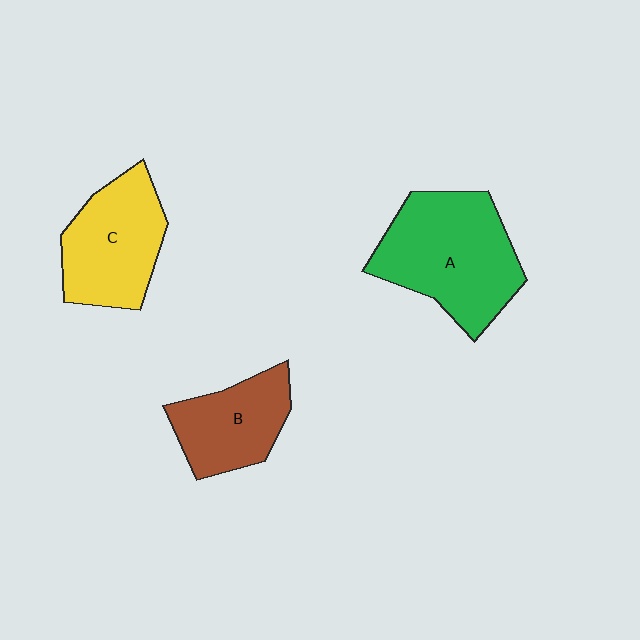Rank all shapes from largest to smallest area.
From largest to smallest: A (green), C (yellow), B (brown).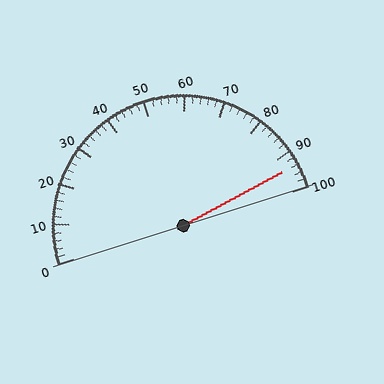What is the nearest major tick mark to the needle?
The nearest major tick mark is 90.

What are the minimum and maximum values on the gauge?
The gauge ranges from 0 to 100.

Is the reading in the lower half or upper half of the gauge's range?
The reading is in the upper half of the range (0 to 100).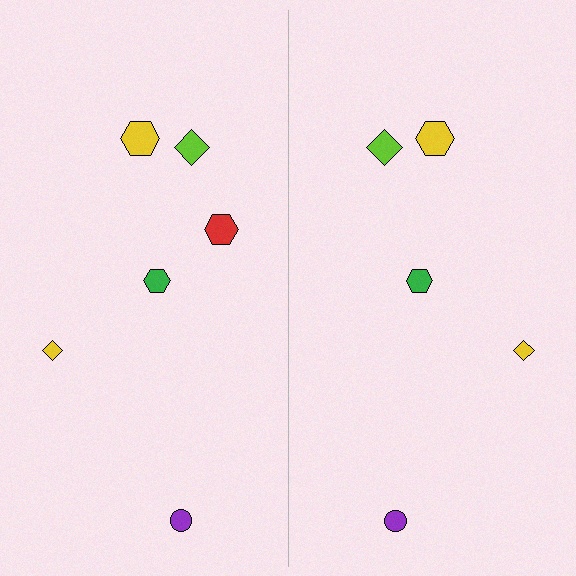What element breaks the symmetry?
A red hexagon is missing from the right side.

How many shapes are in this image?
There are 11 shapes in this image.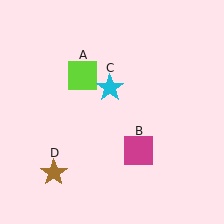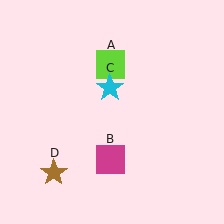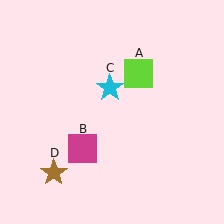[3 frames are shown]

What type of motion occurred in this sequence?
The lime square (object A), magenta square (object B) rotated clockwise around the center of the scene.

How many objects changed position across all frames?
2 objects changed position: lime square (object A), magenta square (object B).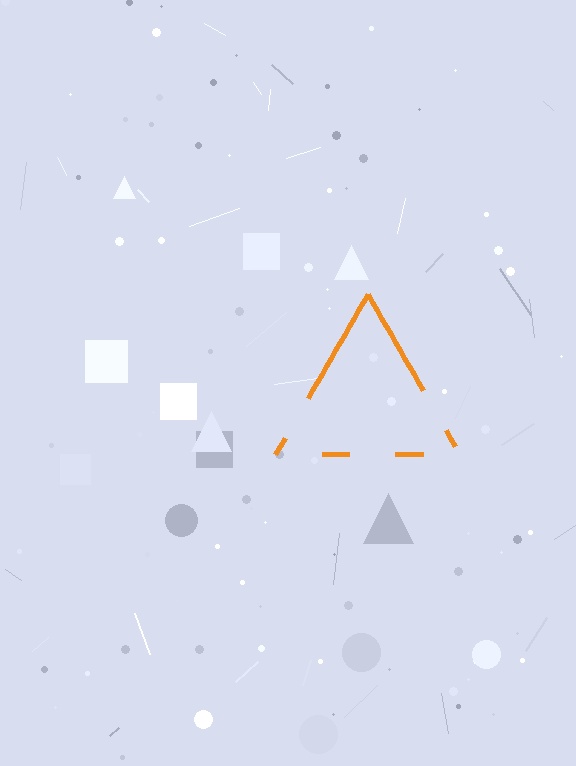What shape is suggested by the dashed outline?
The dashed outline suggests a triangle.